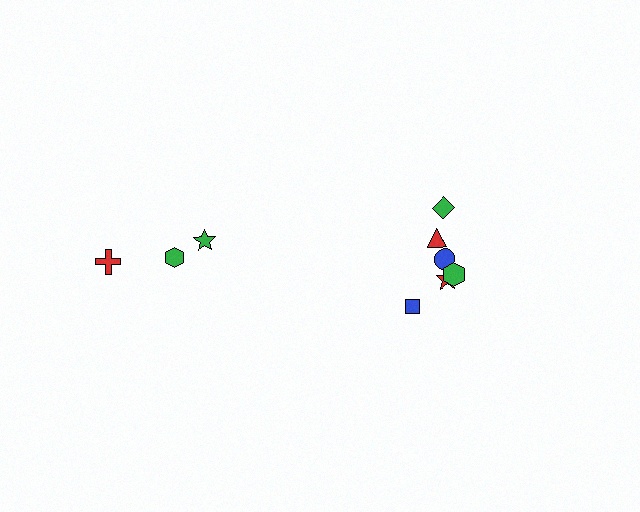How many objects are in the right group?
There are 6 objects.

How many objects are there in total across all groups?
There are 9 objects.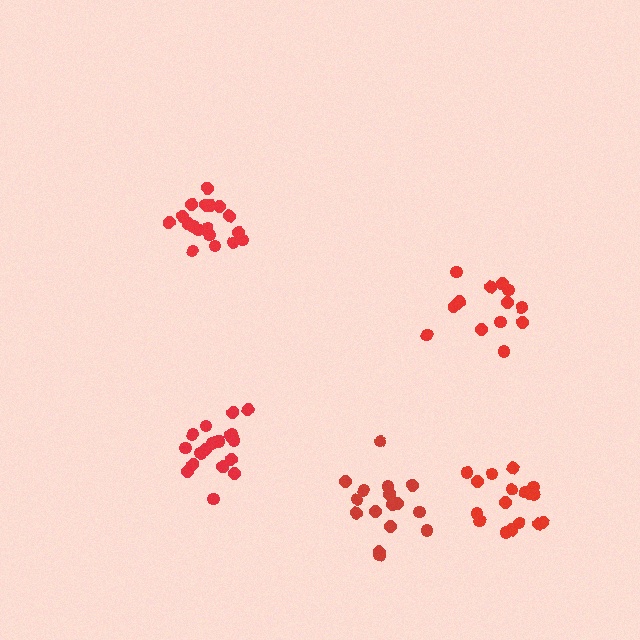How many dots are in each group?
Group 1: 16 dots, Group 2: 13 dots, Group 3: 18 dots, Group 4: 19 dots, Group 5: 17 dots (83 total).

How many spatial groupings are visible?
There are 5 spatial groupings.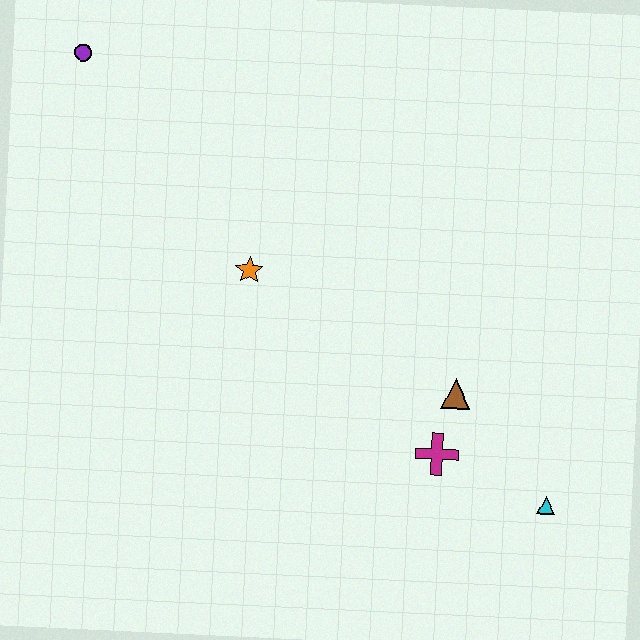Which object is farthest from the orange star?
The cyan triangle is farthest from the orange star.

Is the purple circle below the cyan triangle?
No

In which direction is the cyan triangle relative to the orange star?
The cyan triangle is to the right of the orange star.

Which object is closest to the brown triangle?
The magenta cross is closest to the brown triangle.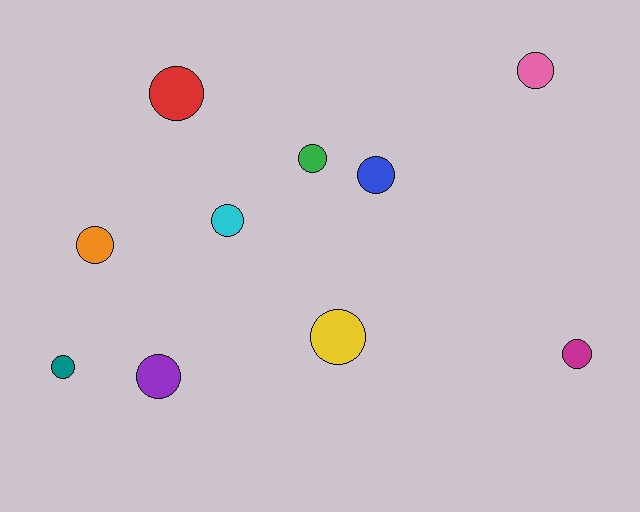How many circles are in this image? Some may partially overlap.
There are 10 circles.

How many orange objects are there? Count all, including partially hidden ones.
There is 1 orange object.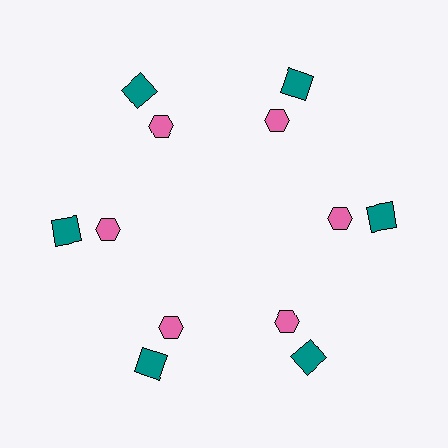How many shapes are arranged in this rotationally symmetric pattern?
There are 12 shapes, arranged in 6 groups of 2.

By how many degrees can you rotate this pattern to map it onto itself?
The pattern maps onto itself every 60 degrees of rotation.